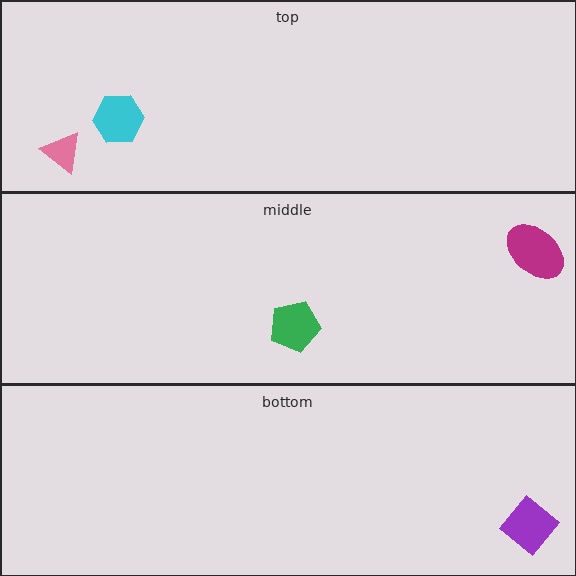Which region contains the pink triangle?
The top region.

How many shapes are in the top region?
2.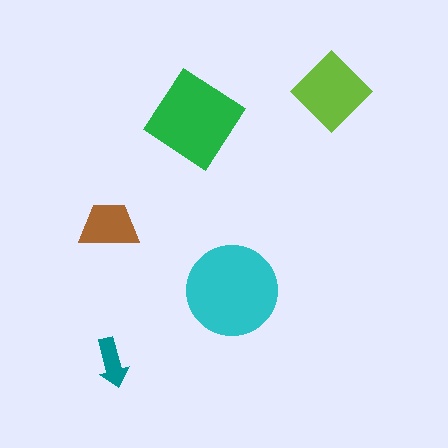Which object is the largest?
The cyan circle.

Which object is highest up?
The lime diamond is topmost.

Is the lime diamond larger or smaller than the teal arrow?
Larger.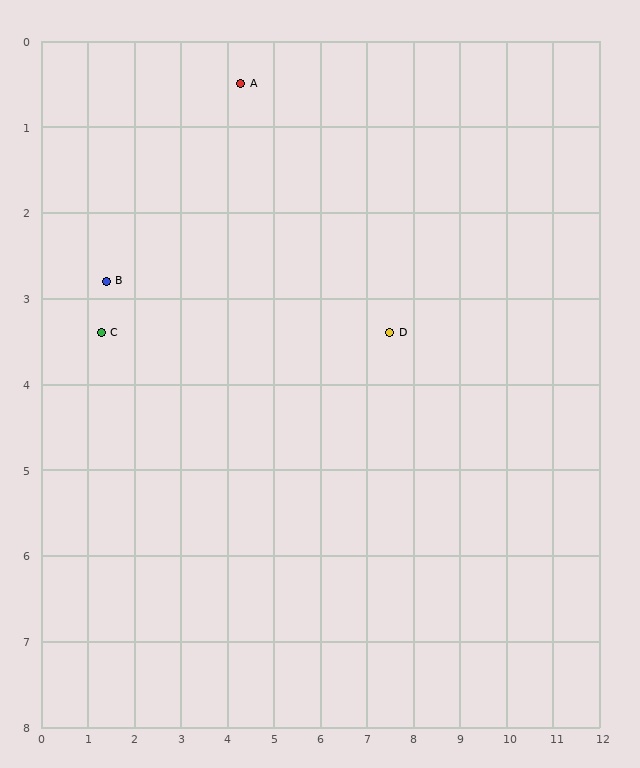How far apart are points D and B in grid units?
Points D and B are about 6.1 grid units apart.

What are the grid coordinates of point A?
Point A is at approximately (4.3, 0.5).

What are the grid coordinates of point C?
Point C is at approximately (1.3, 3.4).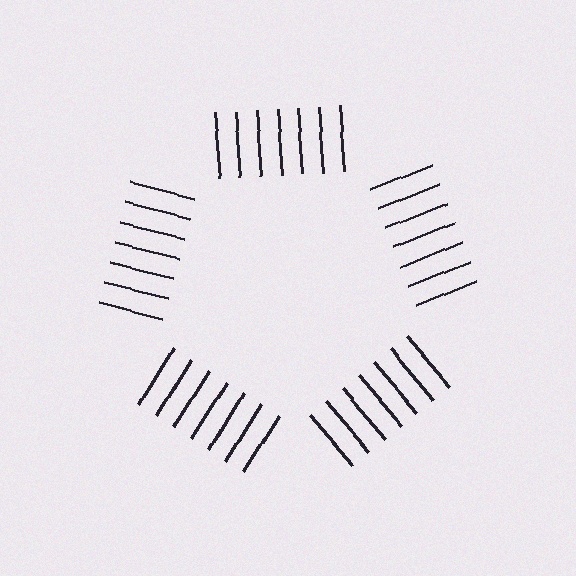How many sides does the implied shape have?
5 sides — the line-ends trace a pentagon.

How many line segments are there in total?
35 — 7 along each of the 5 edges.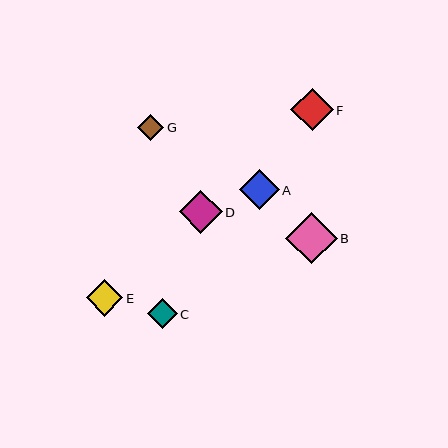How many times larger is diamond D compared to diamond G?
Diamond D is approximately 1.6 times the size of diamond G.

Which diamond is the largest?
Diamond B is the largest with a size of approximately 51 pixels.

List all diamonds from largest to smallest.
From largest to smallest: B, D, F, A, E, C, G.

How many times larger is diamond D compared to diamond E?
Diamond D is approximately 1.2 times the size of diamond E.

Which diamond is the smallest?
Diamond G is the smallest with a size of approximately 27 pixels.